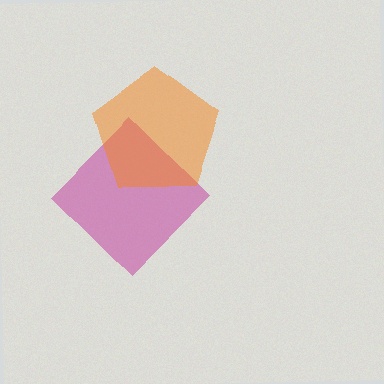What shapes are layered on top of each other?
The layered shapes are: a magenta diamond, an orange pentagon.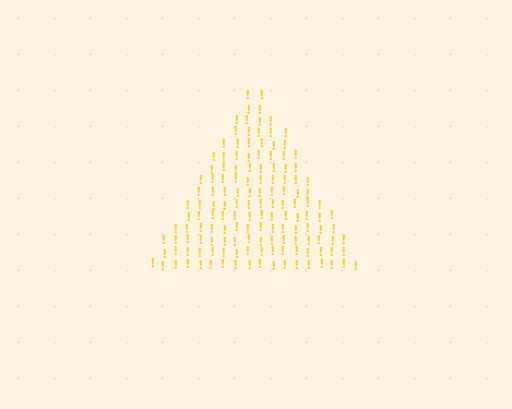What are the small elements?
The small elements are exclamation marks.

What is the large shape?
The large shape is a triangle.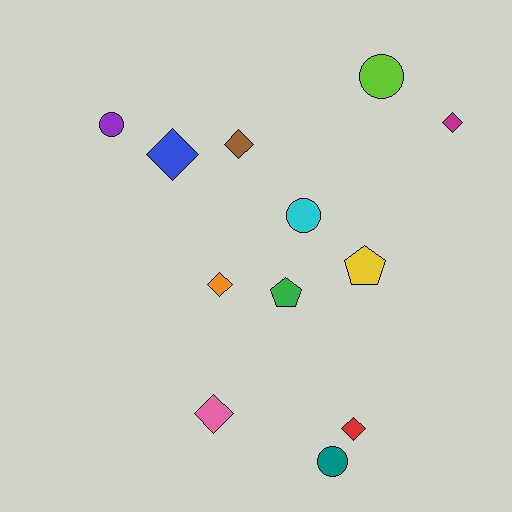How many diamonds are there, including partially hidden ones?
There are 6 diamonds.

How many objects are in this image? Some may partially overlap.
There are 12 objects.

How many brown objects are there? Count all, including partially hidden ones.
There is 1 brown object.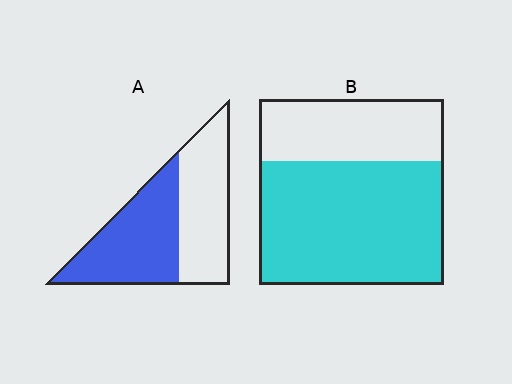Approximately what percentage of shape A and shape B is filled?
A is approximately 55% and B is approximately 65%.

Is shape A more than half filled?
Roughly half.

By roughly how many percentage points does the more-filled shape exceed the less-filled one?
By roughly 15 percentage points (B over A).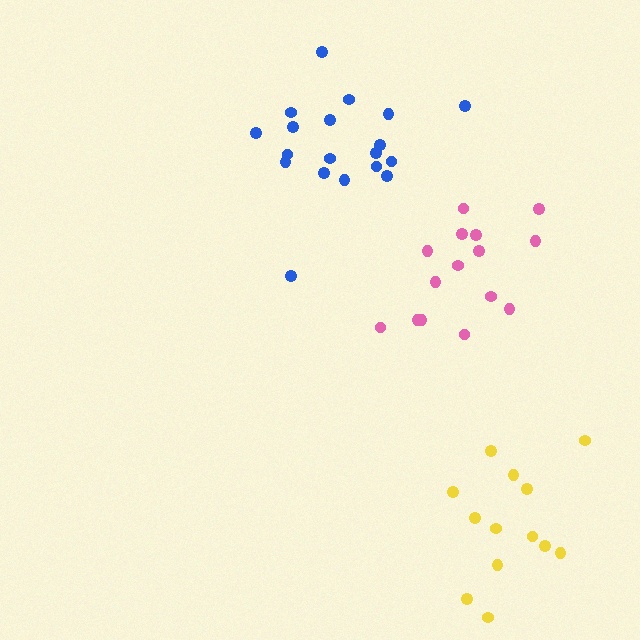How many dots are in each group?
Group 1: 13 dots, Group 2: 19 dots, Group 3: 15 dots (47 total).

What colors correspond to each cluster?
The clusters are colored: yellow, blue, pink.